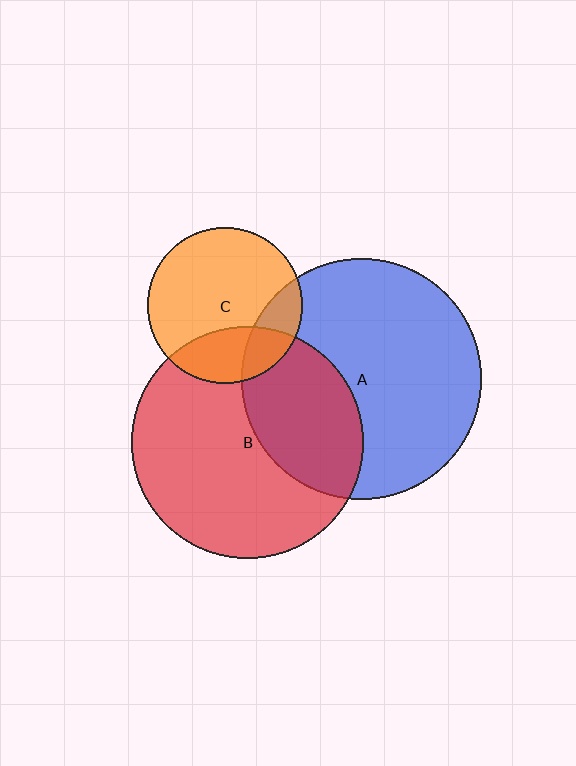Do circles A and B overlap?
Yes.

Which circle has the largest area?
Circle A (blue).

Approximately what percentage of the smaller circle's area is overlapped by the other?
Approximately 35%.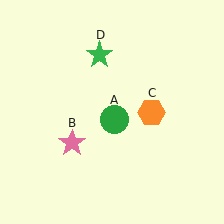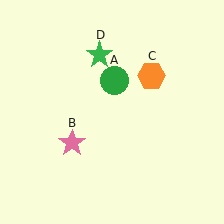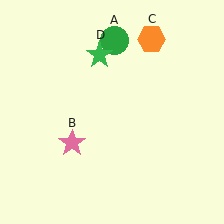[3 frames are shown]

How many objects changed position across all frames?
2 objects changed position: green circle (object A), orange hexagon (object C).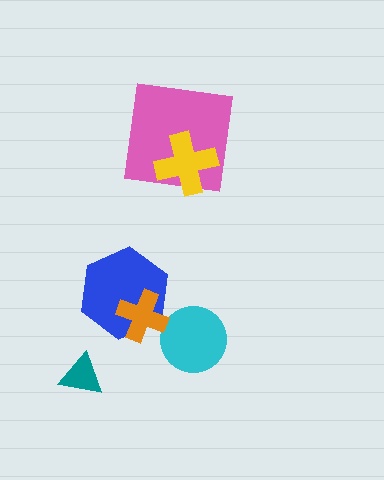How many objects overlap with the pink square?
1 object overlaps with the pink square.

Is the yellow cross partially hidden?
No, no other shape covers it.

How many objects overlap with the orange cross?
1 object overlaps with the orange cross.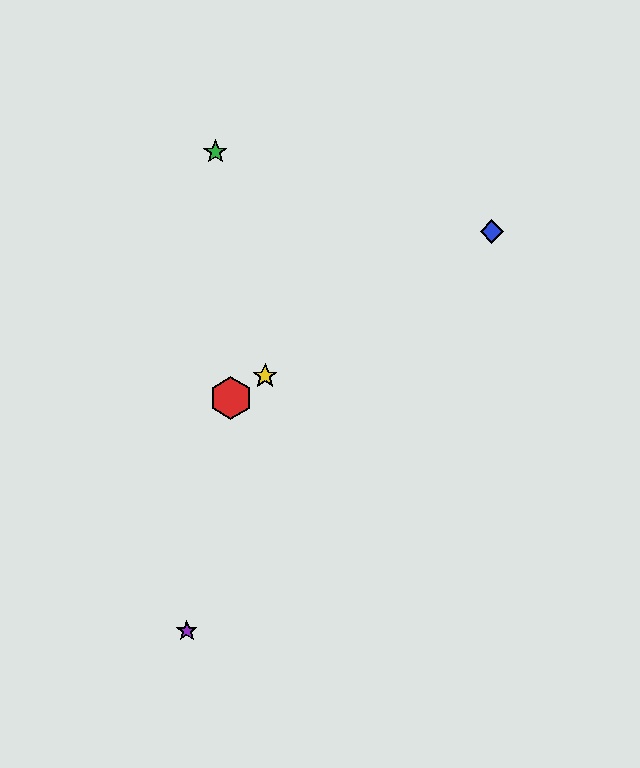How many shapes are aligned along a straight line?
3 shapes (the red hexagon, the blue diamond, the yellow star) are aligned along a straight line.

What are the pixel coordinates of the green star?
The green star is at (215, 152).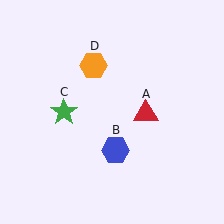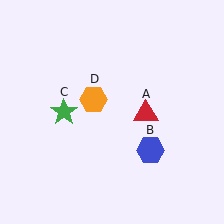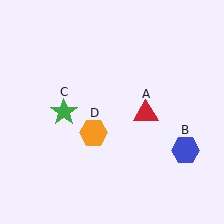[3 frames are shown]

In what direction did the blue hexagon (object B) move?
The blue hexagon (object B) moved right.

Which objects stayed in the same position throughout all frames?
Red triangle (object A) and green star (object C) remained stationary.